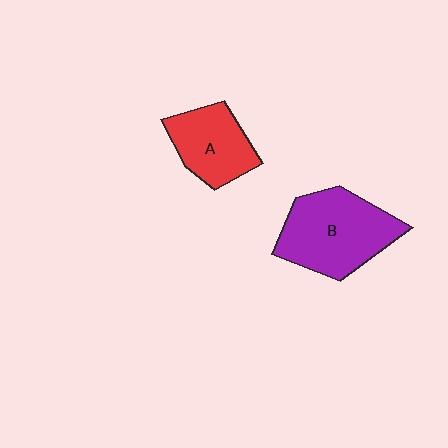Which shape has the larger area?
Shape B (purple).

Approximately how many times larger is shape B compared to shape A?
Approximately 1.5 times.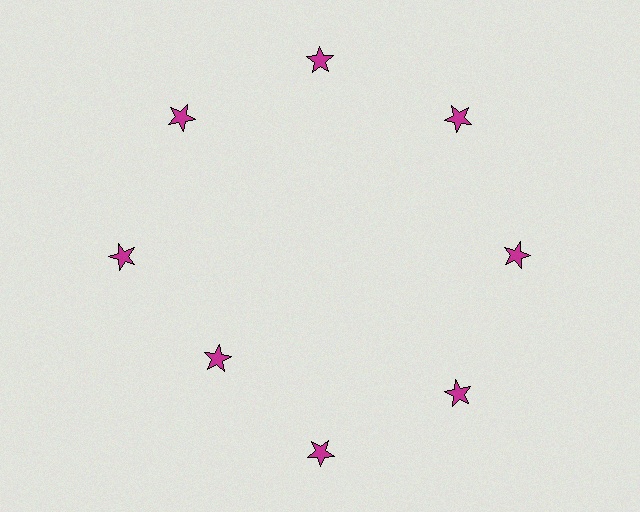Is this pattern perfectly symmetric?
No. The 8 magenta stars are arranged in a ring, but one element near the 8 o'clock position is pulled inward toward the center, breaking the 8-fold rotational symmetry.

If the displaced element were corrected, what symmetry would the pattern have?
It would have 8-fold rotational symmetry — the pattern would map onto itself every 45 degrees.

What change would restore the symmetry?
The symmetry would be restored by moving it outward, back onto the ring so that all 8 stars sit at equal angles and equal distance from the center.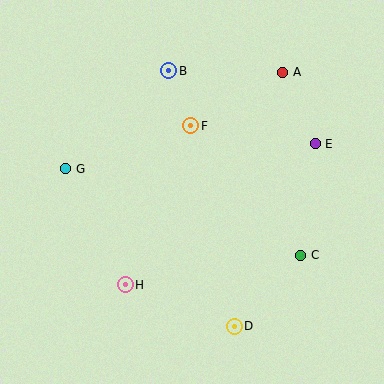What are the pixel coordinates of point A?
Point A is at (283, 72).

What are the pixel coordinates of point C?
Point C is at (301, 255).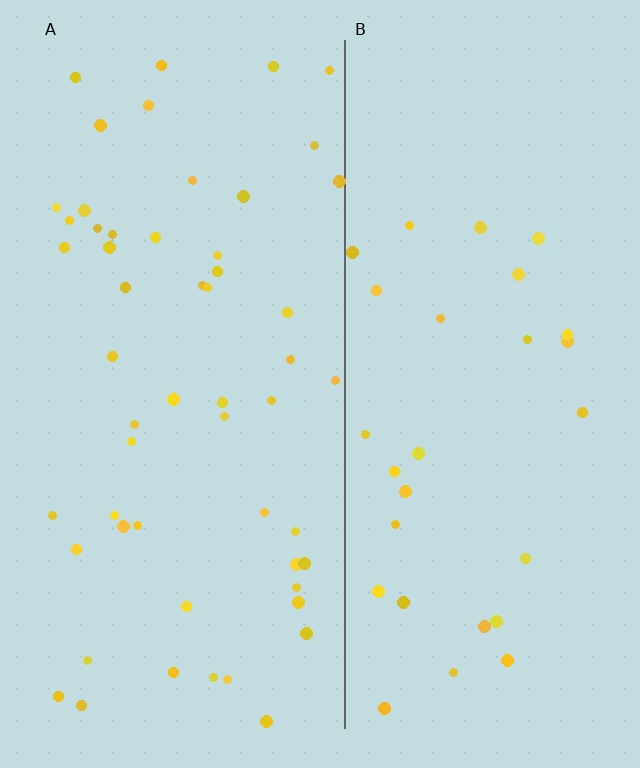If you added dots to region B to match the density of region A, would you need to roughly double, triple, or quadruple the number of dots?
Approximately double.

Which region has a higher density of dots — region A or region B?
A (the left).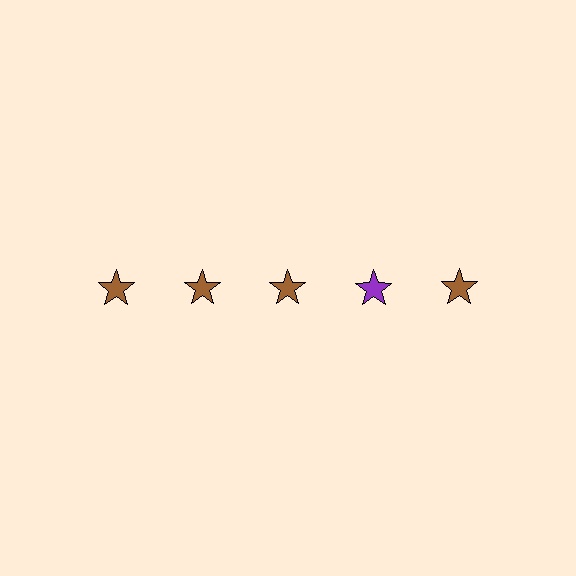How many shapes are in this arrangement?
There are 5 shapes arranged in a grid pattern.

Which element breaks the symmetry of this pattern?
The purple star in the top row, second from right column breaks the symmetry. All other shapes are brown stars.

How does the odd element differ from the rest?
It has a different color: purple instead of brown.